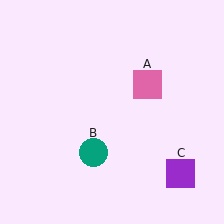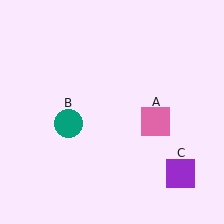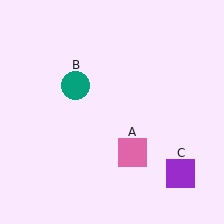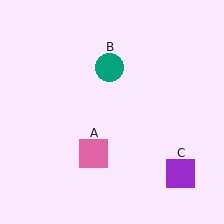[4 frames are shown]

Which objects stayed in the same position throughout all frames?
Purple square (object C) remained stationary.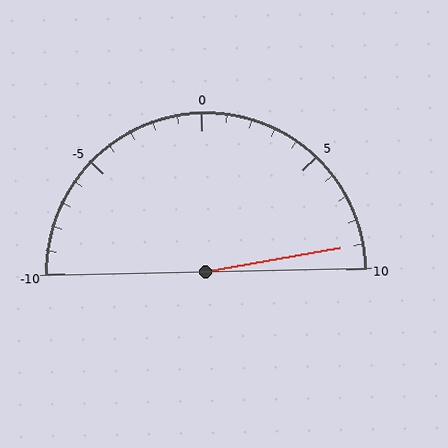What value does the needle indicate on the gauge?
The needle indicates approximately 9.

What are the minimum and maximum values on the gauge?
The gauge ranges from -10 to 10.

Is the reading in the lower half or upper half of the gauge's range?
The reading is in the upper half of the range (-10 to 10).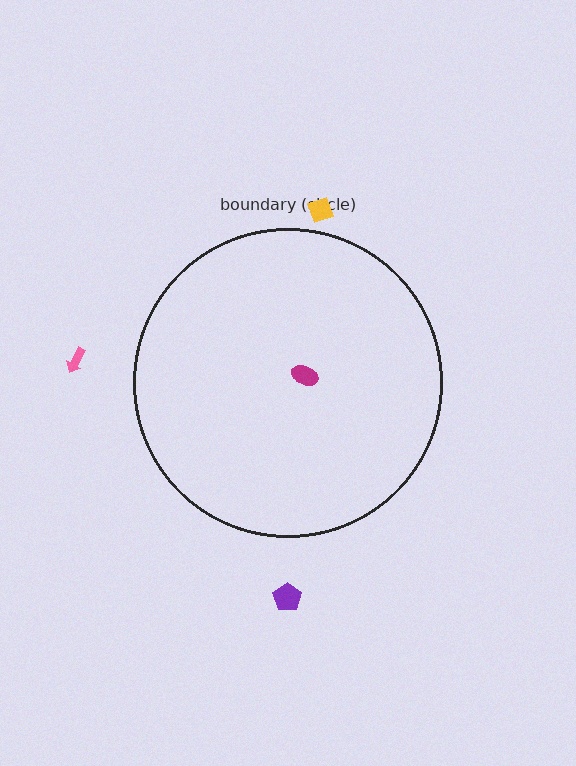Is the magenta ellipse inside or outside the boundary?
Inside.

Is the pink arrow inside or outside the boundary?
Outside.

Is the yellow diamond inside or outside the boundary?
Outside.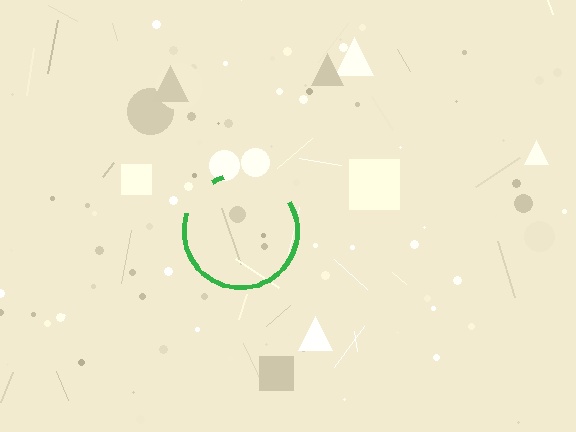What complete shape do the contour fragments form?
The contour fragments form a circle.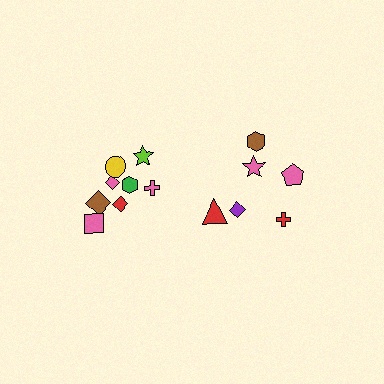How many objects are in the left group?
There are 8 objects.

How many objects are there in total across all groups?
There are 14 objects.